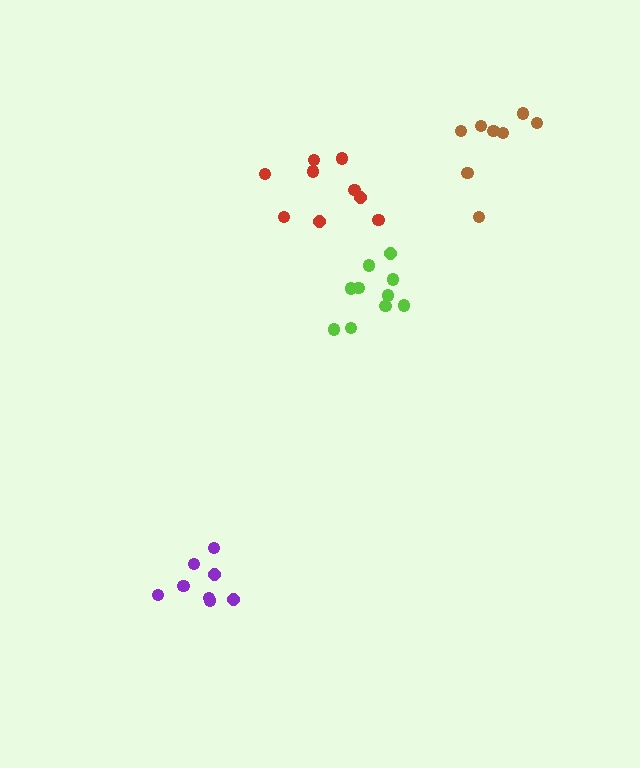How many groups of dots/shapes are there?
There are 4 groups.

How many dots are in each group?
Group 1: 10 dots, Group 2: 8 dots, Group 3: 9 dots, Group 4: 8 dots (35 total).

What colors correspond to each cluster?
The clusters are colored: lime, purple, red, brown.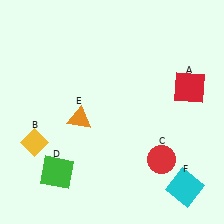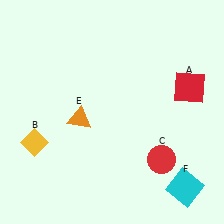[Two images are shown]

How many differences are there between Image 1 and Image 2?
There is 1 difference between the two images.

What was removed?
The green square (D) was removed in Image 2.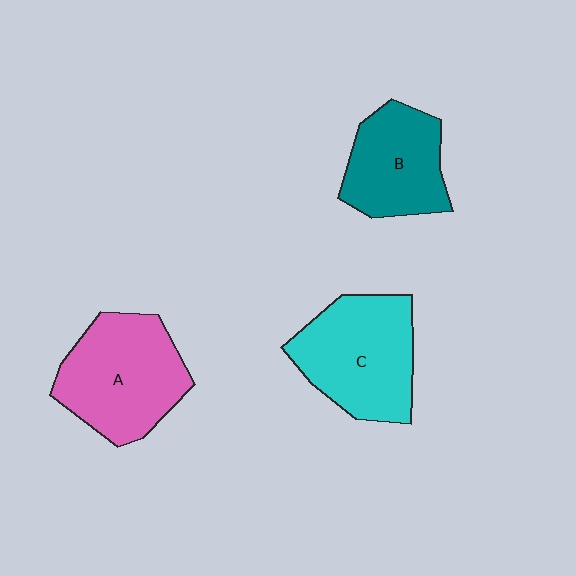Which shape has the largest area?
Shape A (pink).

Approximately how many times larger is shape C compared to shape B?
Approximately 1.3 times.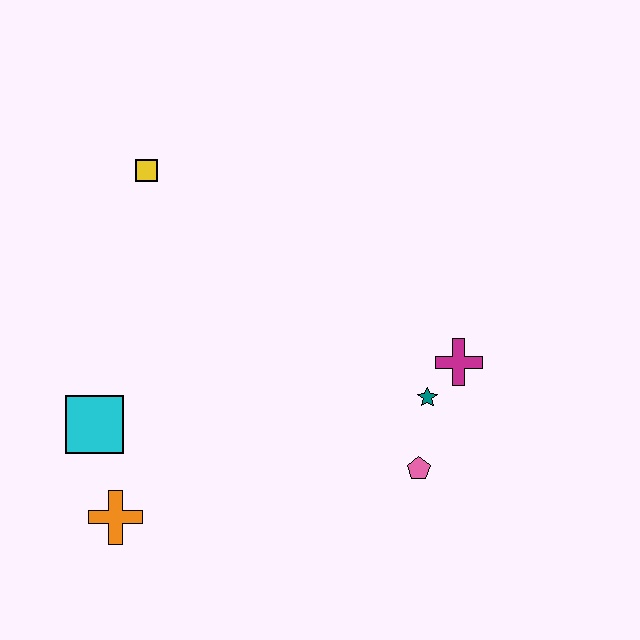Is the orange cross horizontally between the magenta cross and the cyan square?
Yes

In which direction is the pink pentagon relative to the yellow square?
The pink pentagon is below the yellow square.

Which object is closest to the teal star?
The magenta cross is closest to the teal star.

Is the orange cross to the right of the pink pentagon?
No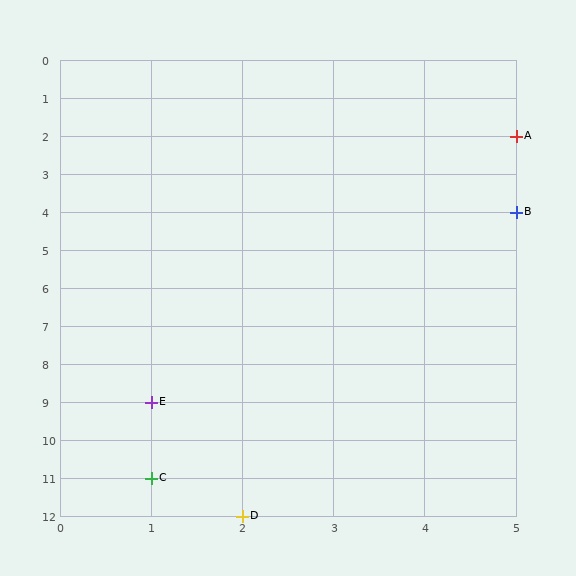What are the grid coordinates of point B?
Point B is at grid coordinates (5, 4).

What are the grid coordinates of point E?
Point E is at grid coordinates (1, 9).